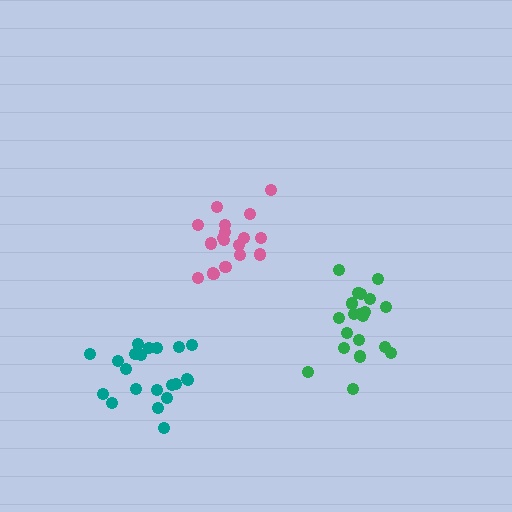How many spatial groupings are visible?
There are 3 spatial groupings.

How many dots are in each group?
Group 1: 20 dots, Group 2: 21 dots, Group 3: 20 dots (61 total).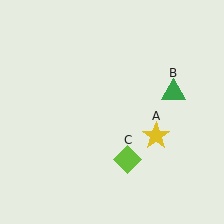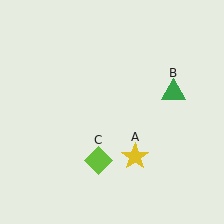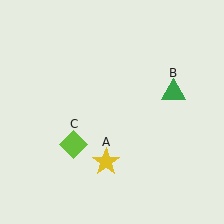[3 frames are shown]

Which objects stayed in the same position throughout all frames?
Green triangle (object B) remained stationary.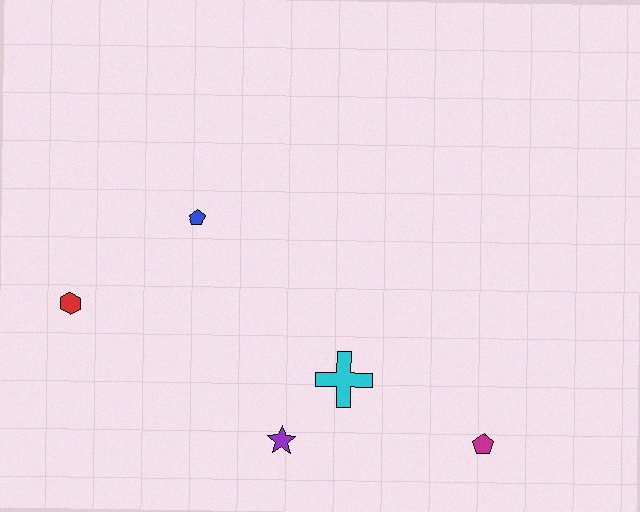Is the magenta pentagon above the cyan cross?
No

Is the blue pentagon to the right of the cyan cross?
No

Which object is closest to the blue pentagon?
The red hexagon is closest to the blue pentagon.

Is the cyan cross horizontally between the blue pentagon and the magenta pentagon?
Yes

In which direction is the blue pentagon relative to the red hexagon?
The blue pentagon is to the right of the red hexagon.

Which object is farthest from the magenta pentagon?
The red hexagon is farthest from the magenta pentagon.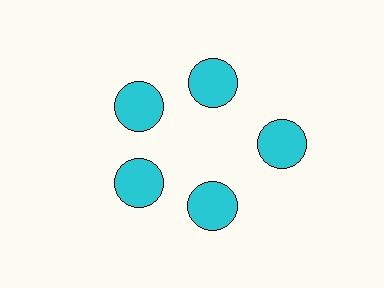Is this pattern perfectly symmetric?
No. The 5 cyan circles are arranged in a ring, but one element near the 3 o'clock position is pushed outward from the center, breaking the 5-fold rotational symmetry.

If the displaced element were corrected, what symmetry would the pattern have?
It would have 5-fold rotational symmetry — the pattern would map onto itself every 72 degrees.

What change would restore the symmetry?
The symmetry would be restored by moving it inward, back onto the ring so that all 5 circles sit at equal angles and equal distance from the center.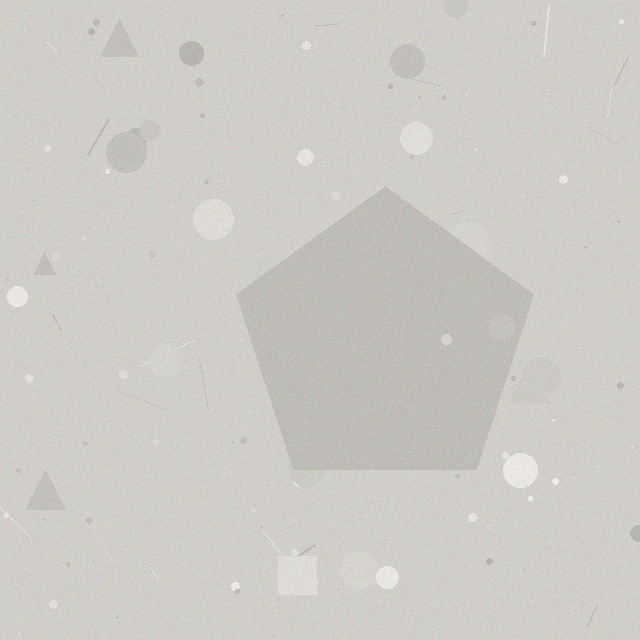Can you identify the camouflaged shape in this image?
The camouflaged shape is a pentagon.